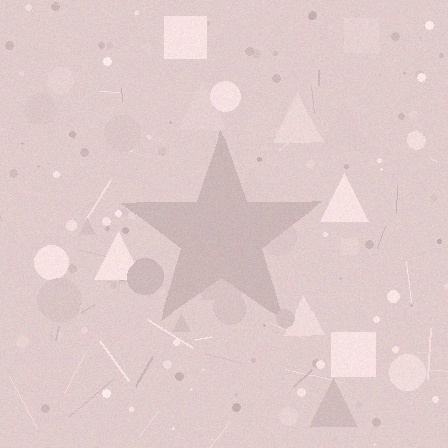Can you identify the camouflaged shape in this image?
The camouflaged shape is a star.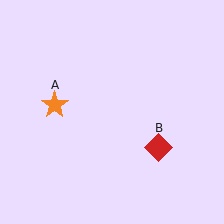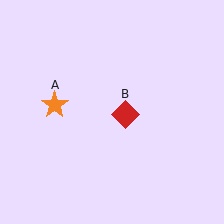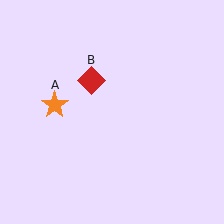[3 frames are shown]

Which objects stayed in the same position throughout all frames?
Orange star (object A) remained stationary.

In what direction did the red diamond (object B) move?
The red diamond (object B) moved up and to the left.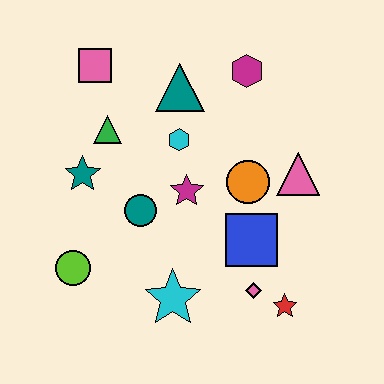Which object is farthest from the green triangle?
The red star is farthest from the green triangle.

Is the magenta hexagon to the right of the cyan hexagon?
Yes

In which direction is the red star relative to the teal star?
The red star is to the right of the teal star.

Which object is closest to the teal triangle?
The cyan hexagon is closest to the teal triangle.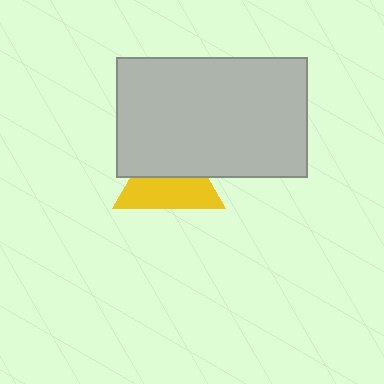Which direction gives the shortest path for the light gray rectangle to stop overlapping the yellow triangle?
Moving up gives the shortest separation.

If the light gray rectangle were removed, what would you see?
You would see the complete yellow triangle.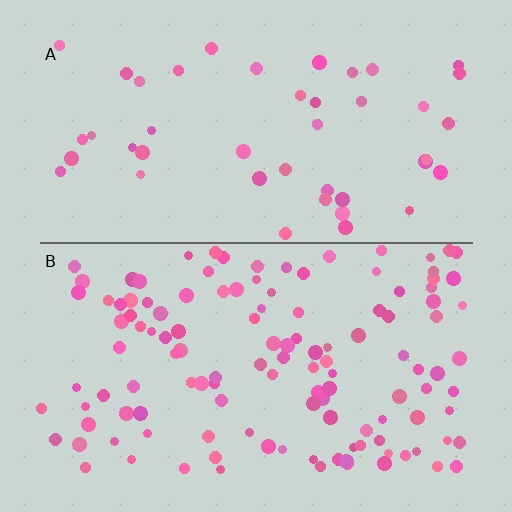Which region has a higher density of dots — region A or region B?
B (the bottom).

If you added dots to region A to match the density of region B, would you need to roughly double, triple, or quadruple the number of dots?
Approximately triple.